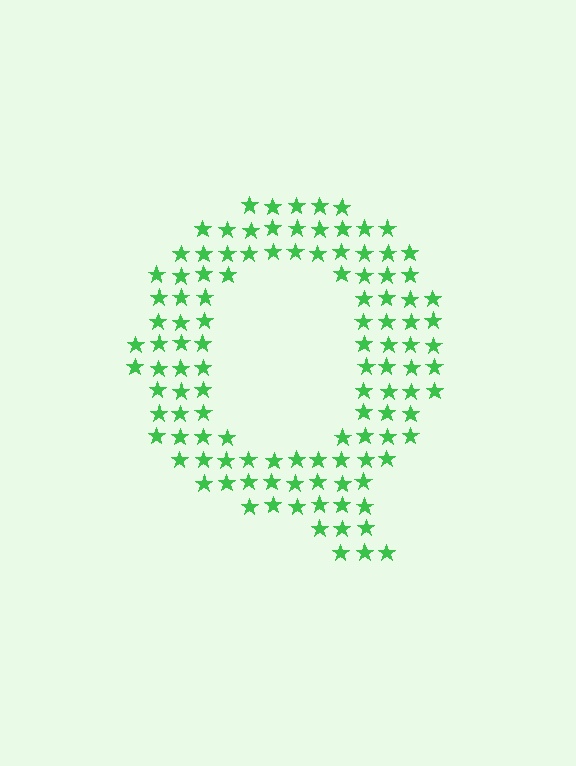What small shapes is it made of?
It is made of small stars.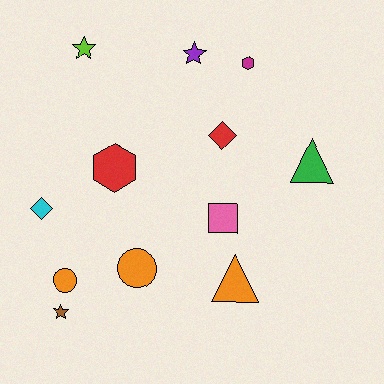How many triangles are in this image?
There are 2 triangles.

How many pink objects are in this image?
There is 1 pink object.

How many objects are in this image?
There are 12 objects.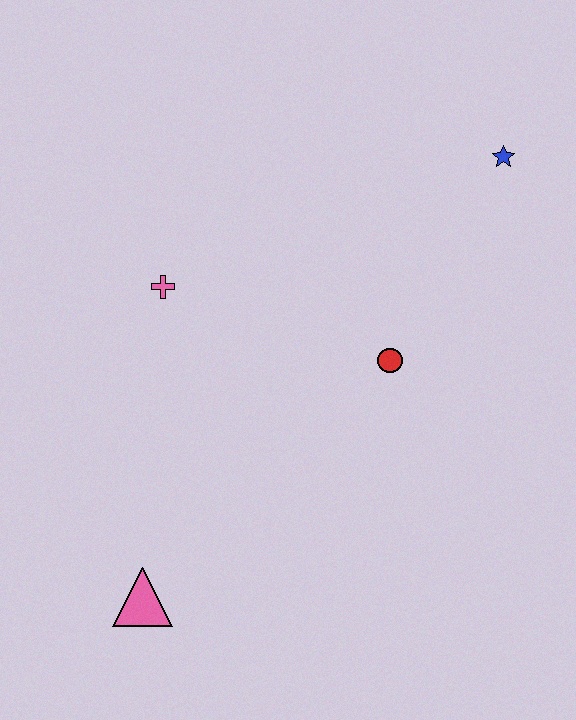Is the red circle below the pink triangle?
No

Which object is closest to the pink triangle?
The pink cross is closest to the pink triangle.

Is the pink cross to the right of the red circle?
No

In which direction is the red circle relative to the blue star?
The red circle is below the blue star.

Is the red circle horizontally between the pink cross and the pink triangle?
No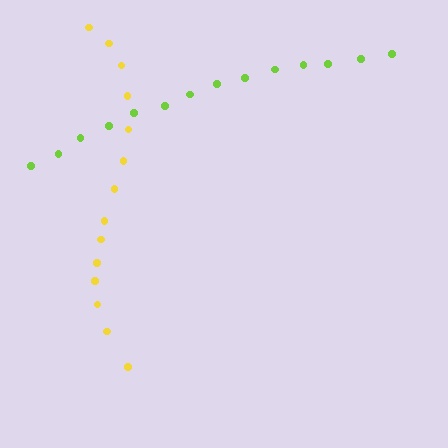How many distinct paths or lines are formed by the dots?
There are 2 distinct paths.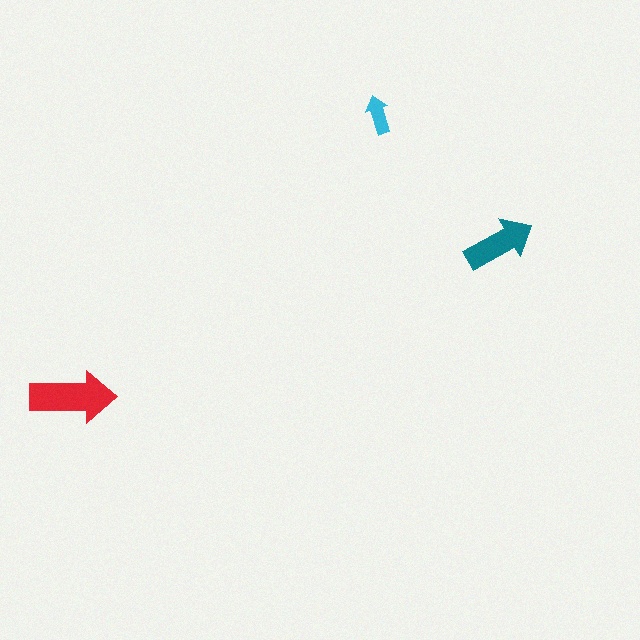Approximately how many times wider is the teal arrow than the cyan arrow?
About 2 times wider.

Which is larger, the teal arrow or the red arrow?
The red one.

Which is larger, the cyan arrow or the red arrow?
The red one.